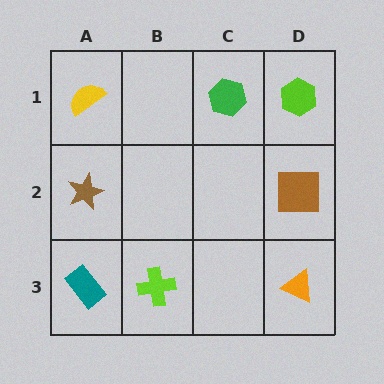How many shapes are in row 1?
3 shapes.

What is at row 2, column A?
A brown star.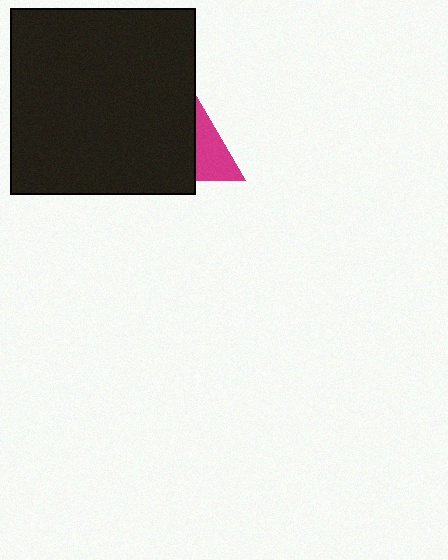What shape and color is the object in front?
The object in front is a black rectangle.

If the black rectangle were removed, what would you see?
You would see the complete magenta triangle.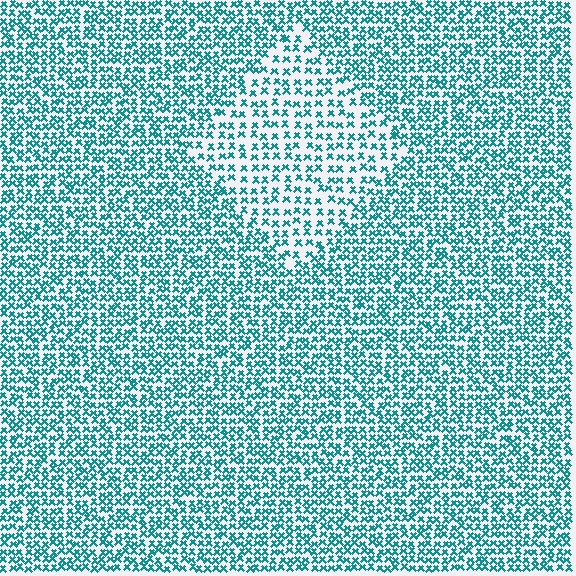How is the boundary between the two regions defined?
The boundary is defined by a change in element density (approximately 1.8x ratio). All elements are the same color, size, and shape.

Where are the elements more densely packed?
The elements are more densely packed outside the diamond boundary.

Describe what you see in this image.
The image contains small teal elements arranged at two different densities. A diamond-shaped region is visible where the elements are less densely packed than the surrounding area.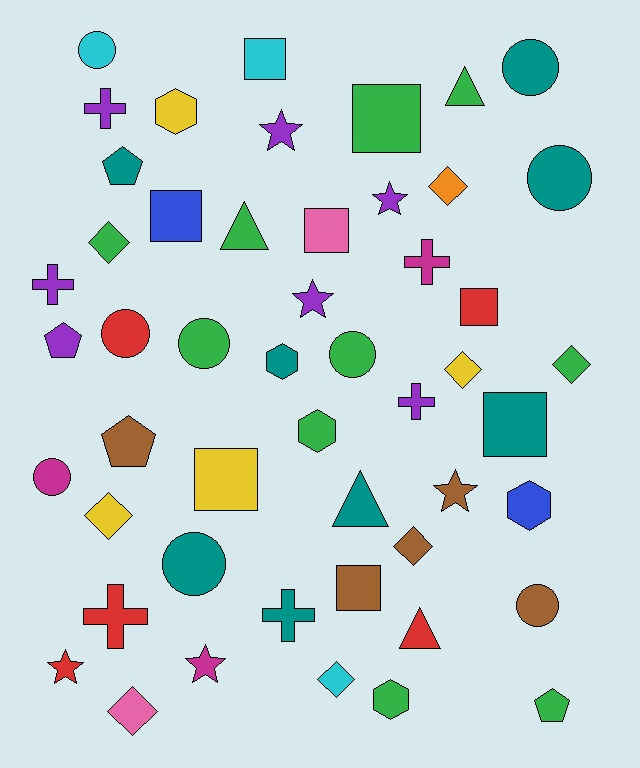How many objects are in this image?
There are 50 objects.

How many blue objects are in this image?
There are 2 blue objects.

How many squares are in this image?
There are 8 squares.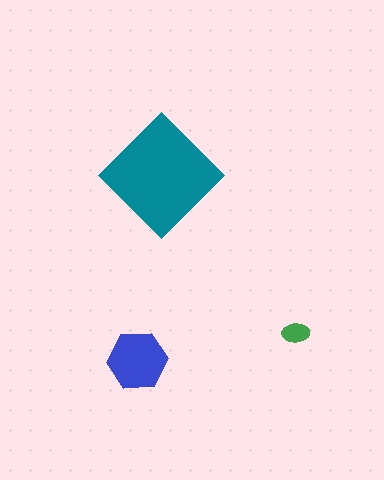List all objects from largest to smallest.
The teal diamond, the blue hexagon, the green ellipse.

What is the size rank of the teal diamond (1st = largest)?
1st.